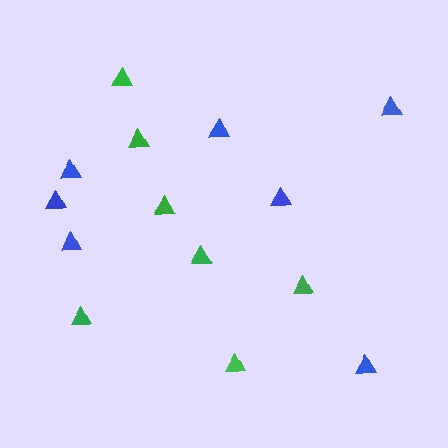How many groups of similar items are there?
There are 2 groups: one group of blue triangles (7) and one group of green triangles (7).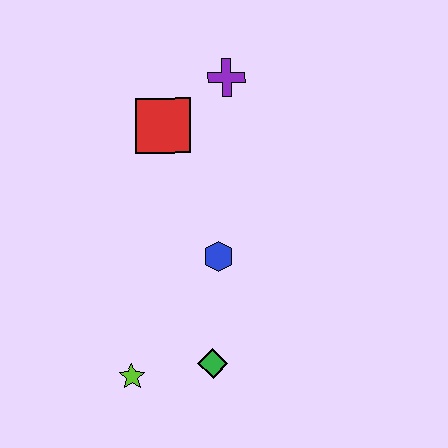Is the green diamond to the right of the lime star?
Yes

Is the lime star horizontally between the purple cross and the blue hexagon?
No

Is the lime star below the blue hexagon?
Yes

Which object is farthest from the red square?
The lime star is farthest from the red square.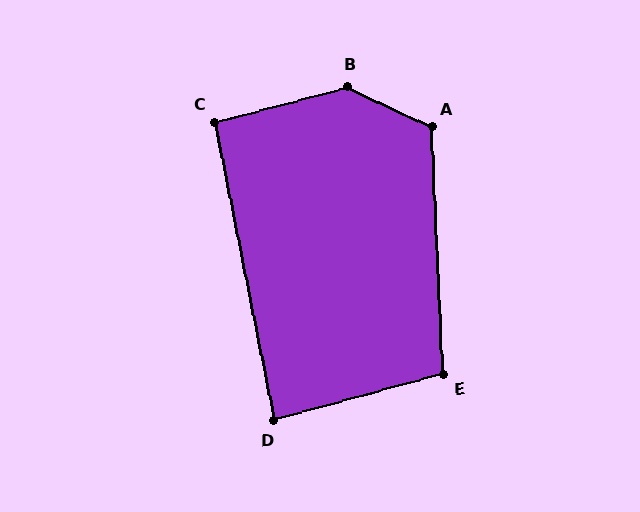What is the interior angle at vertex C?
Approximately 93 degrees (approximately right).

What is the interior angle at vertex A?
Approximately 118 degrees (obtuse).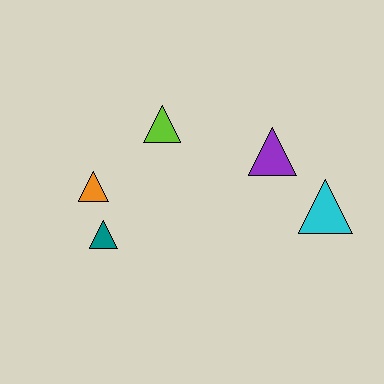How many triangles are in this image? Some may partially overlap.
There are 5 triangles.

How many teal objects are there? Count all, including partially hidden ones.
There is 1 teal object.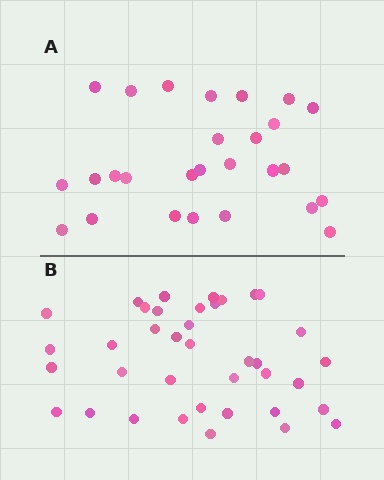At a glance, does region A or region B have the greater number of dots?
Region B (the bottom region) has more dots.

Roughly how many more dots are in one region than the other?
Region B has roughly 12 or so more dots than region A.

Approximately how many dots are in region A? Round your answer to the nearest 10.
About 30 dots. (The exact count is 27, which rounds to 30.)